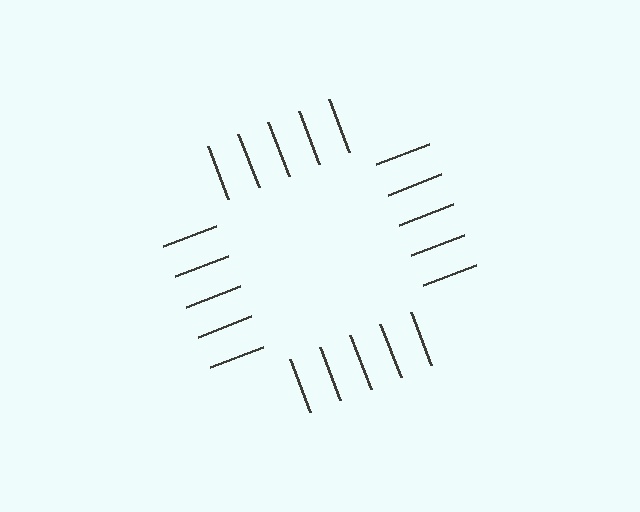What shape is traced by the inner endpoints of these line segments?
An illusory square — the line segments terminate on its edges but no continuous stroke is drawn.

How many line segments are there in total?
20 — 5 along each of the 4 edges.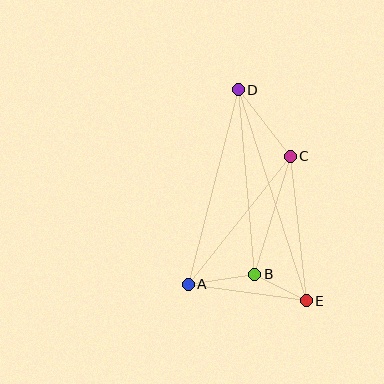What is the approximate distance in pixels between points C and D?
The distance between C and D is approximately 84 pixels.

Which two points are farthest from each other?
Points D and E are farthest from each other.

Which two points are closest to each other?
Points B and E are closest to each other.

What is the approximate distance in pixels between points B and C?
The distance between B and C is approximately 123 pixels.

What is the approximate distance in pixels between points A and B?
The distance between A and B is approximately 67 pixels.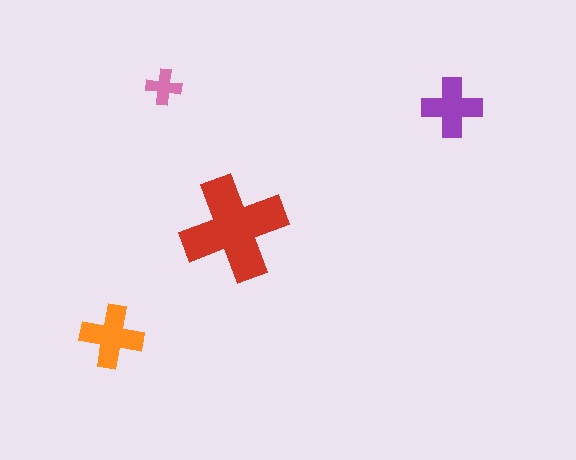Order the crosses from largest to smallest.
the red one, the orange one, the purple one, the pink one.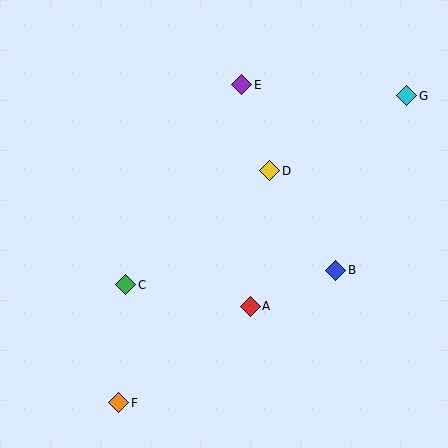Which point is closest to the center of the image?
Point D at (270, 171) is closest to the center.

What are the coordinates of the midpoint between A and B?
The midpoint between A and B is at (293, 288).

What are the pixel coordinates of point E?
Point E is at (242, 85).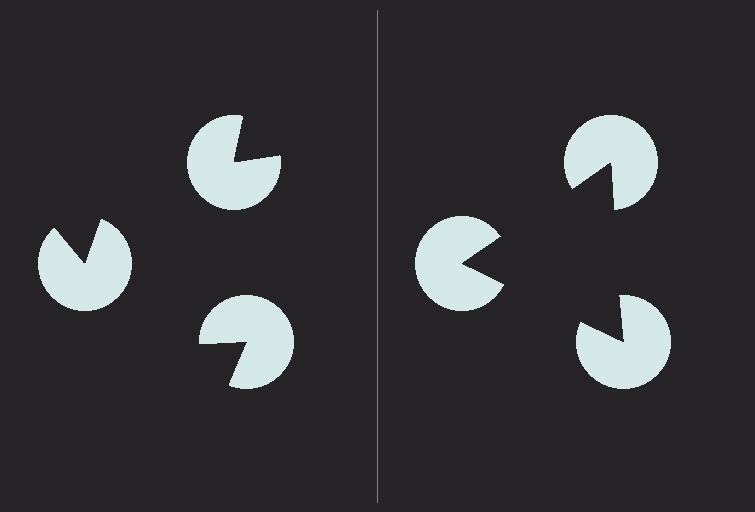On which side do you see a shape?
An illusory triangle appears on the right side. On the left side the wedge cuts are rotated, so no coherent shape forms.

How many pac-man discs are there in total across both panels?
6 — 3 on each side.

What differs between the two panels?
The pac-man discs are positioned identically on both sides; only the wedge orientations differ. On the right they align to a triangle; on the left they are misaligned.